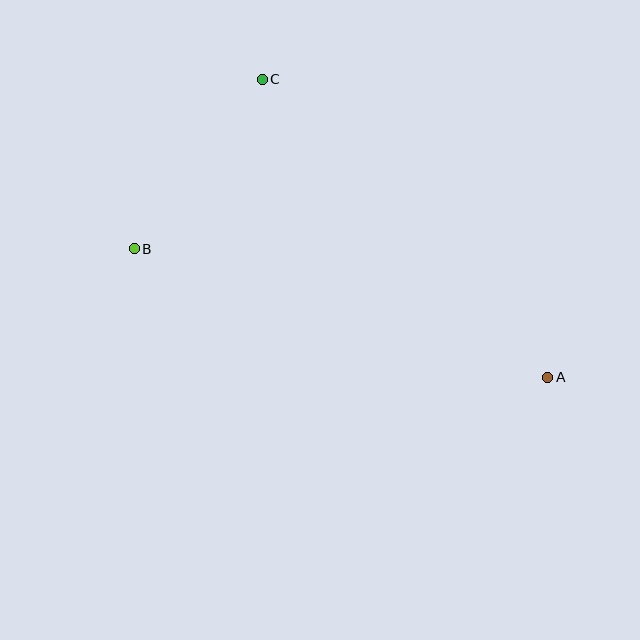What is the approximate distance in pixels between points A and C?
The distance between A and C is approximately 413 pixels.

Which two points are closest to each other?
Points B and C are closest to each other.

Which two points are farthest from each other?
Points A and B are farthest from each other.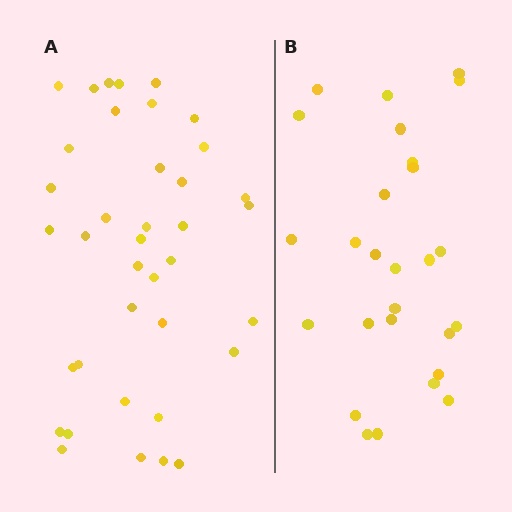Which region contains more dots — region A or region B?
Region A (the left region) has more dots.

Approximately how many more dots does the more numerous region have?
Region A has roughly 12 or so more dots than region B.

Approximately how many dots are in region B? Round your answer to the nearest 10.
About 30 dots. (The exact count is 27, which rounds to 30.)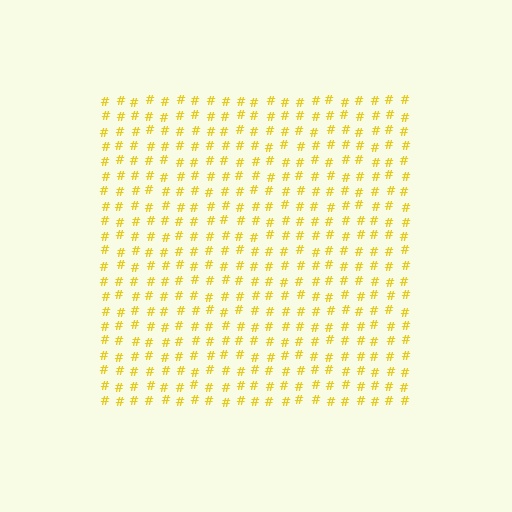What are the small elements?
The small elements are hash symbols.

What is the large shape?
The large shape is a square.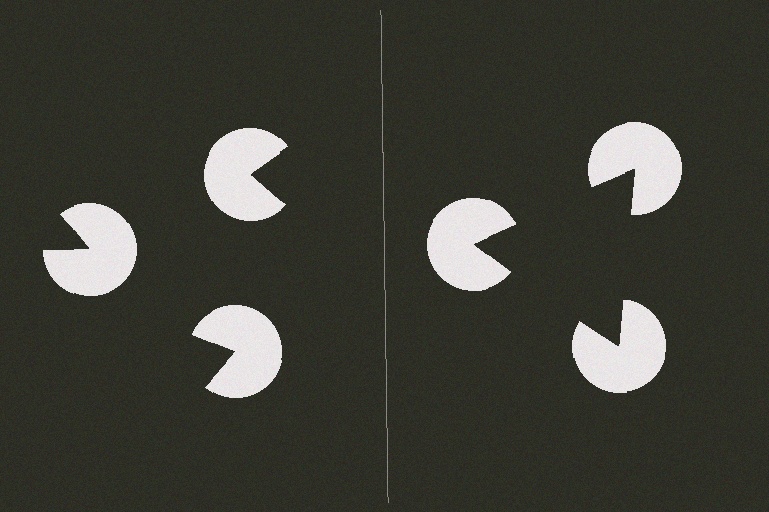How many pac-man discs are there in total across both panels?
6 — 3 on each side.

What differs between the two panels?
The pac-man discs are positioned identically on both sides; only the wedge orientations differ. On the right they align to a triangle; on the left they are misaligned.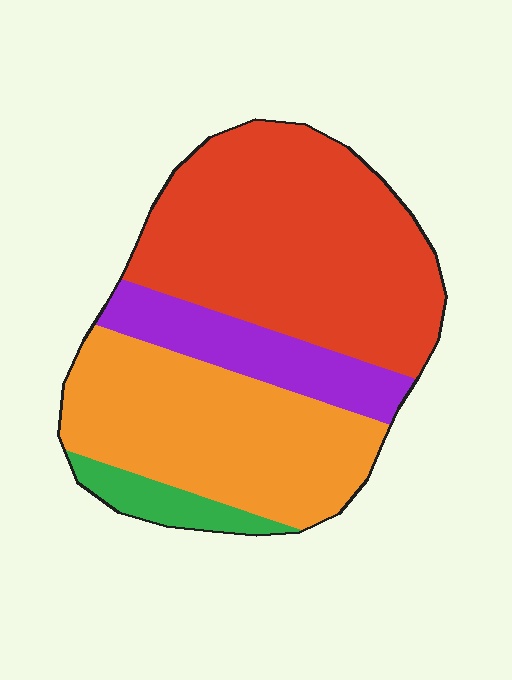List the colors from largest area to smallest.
From largest to smallest: red, orange, purple, green.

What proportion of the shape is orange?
Orange covers 34% of the shape.